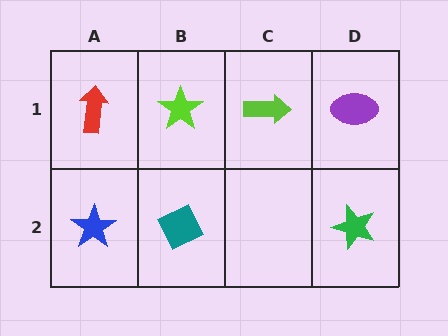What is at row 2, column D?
A green star.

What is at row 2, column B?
A teal diamond.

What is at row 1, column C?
A lime arrow.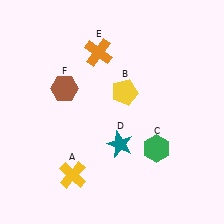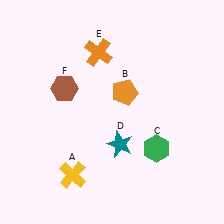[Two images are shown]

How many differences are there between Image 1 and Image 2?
There is 1 difference between the two images.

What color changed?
The pentagon (B) changed from yellow in Image 1 to orange in Image 2.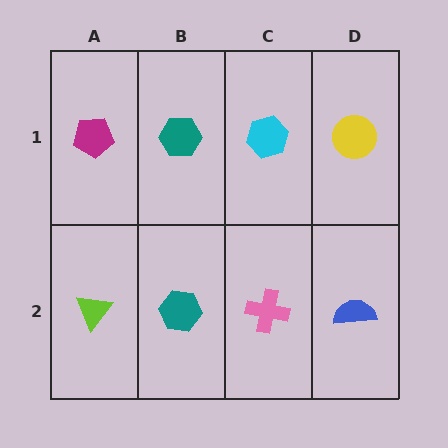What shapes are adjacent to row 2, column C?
A cyan hexagon (row 1, column C), a teal hexagon (row 2, column B), a blue semicircle (row 2, column D).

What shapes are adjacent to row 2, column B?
A teal hexagon (row 1, column B), a lime triangle (row 2, column A), a pink cross (row 2, column C).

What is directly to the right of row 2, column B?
A pink cross.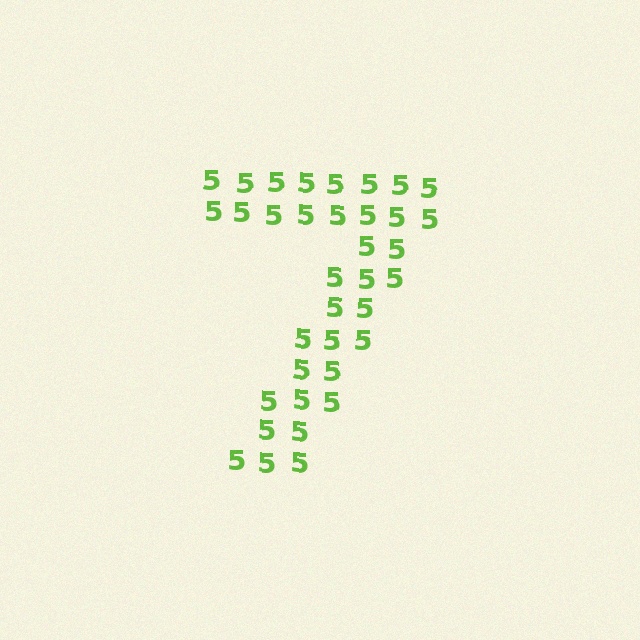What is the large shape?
The large shape is the digit 7.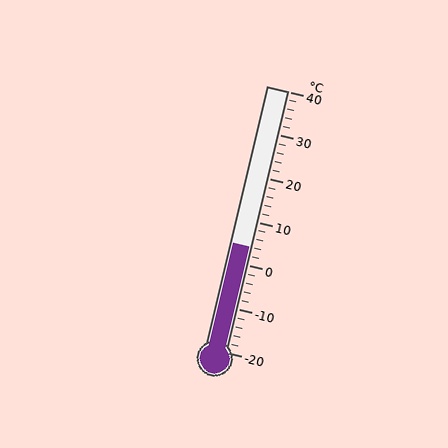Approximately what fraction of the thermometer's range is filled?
The thermometer is filled to approximately 40% of its range.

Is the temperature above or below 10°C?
The temperature is below 10°C.